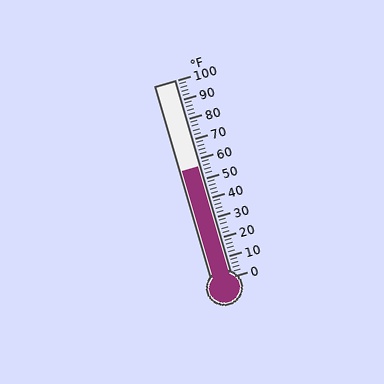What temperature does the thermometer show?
The thermometer shows approximately 56°F.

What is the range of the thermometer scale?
The thermometer scale ranges from 0°F to 100°F.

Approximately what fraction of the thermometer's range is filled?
The thermometer is filled to approximately 55% of its range.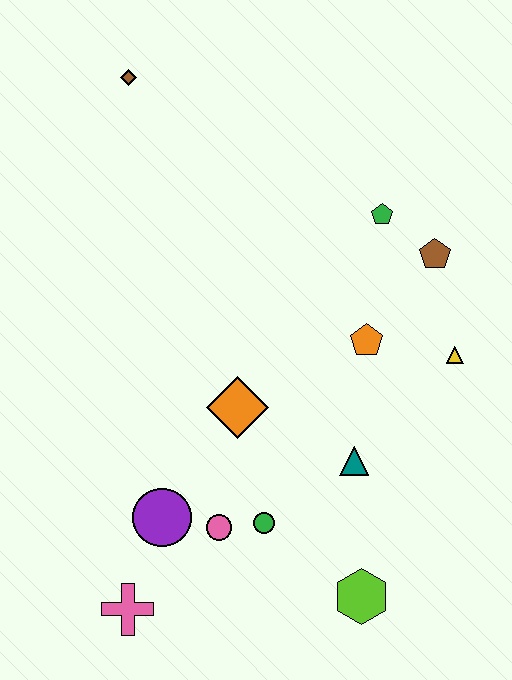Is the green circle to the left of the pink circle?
No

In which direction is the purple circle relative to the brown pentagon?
The purple circle is to the left of the brown pentagon.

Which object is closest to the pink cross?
The purple circle is closest to the pink cross.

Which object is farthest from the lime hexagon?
The brown diamond is farthest from the lime hexagon.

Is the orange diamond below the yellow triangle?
Yes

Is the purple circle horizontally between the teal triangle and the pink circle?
No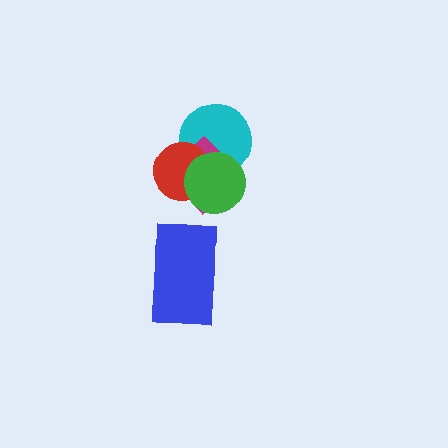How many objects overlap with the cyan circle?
3 objects overlap with the cyan circle.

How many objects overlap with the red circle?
3 objects overlap with the red circle.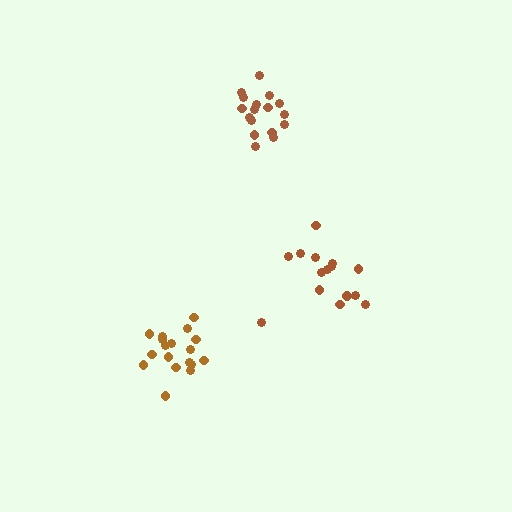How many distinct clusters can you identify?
There are 3 distinct clusters.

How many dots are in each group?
Group 1: 15 dots, Group 2: 18 dots, Group 3: 17 dots (50 total).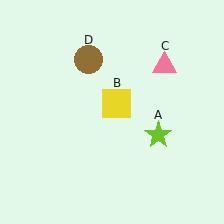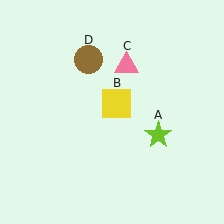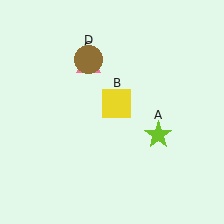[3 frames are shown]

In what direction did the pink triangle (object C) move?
The pink triangle (object C) moved left.